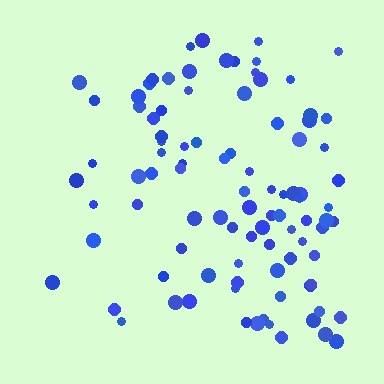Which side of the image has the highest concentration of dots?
The right.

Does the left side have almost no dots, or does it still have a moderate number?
Still a moderate number, just noticeably fewer than the right.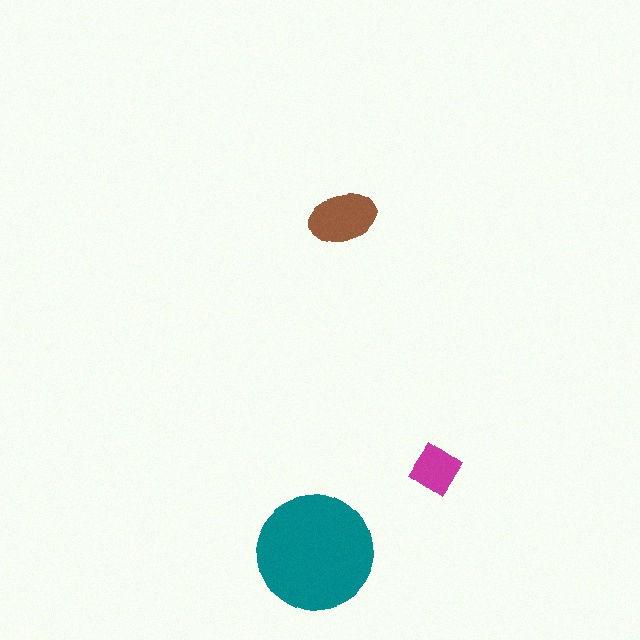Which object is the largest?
The teal circle.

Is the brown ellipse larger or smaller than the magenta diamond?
Larger.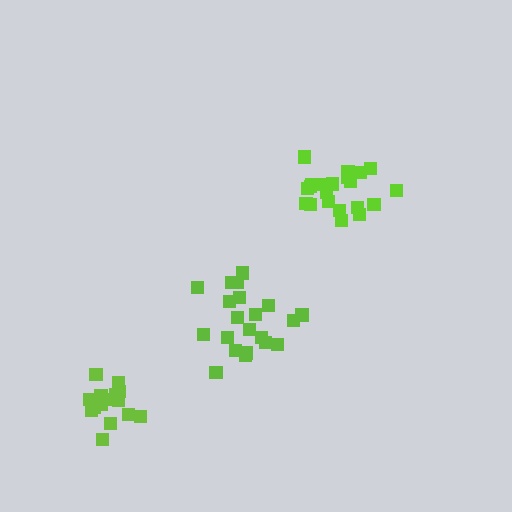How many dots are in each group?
Group 1: 21 dots, Group 2: 21 dots, Group 3: 15 dots (57 total).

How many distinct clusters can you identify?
There are 3 distinct clusters.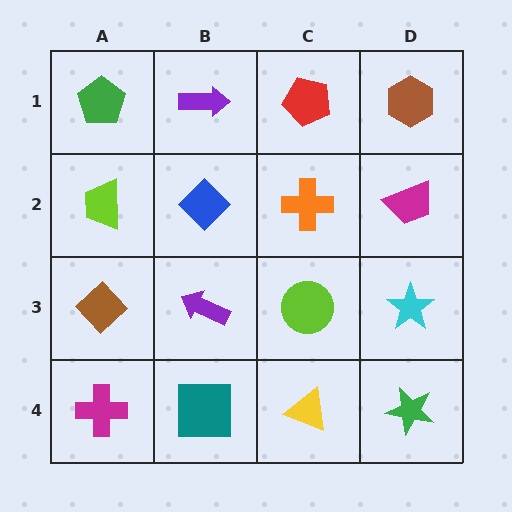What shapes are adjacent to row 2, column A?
A green pentagon (row 1, column A), a brown diamond (row 3, column A), a blue diamond (row 2, column B).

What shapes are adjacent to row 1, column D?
A magenta trapezoid (row 2, column D), a red pentagon (row 1, column C).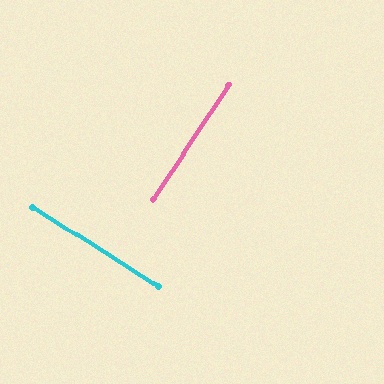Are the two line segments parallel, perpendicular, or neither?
Perpendicular — they meet at approximately 89°.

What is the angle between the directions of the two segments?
Approximately 89 degrees.